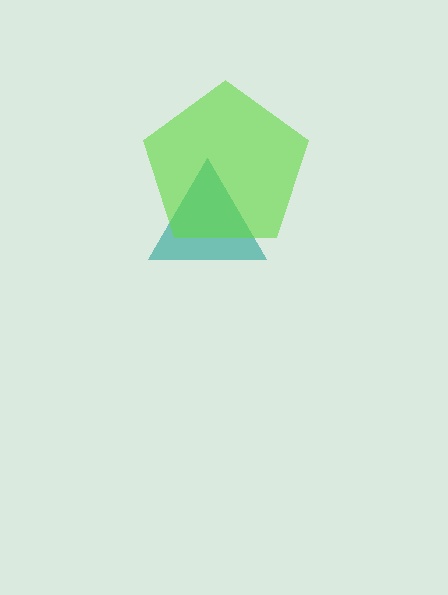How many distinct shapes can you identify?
There are 2 distinct shapes: a teal triangle, a lime pentagon.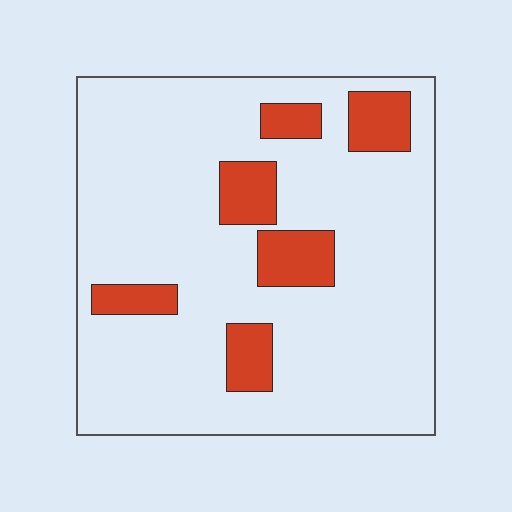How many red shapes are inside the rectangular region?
6.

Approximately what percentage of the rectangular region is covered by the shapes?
Approximately 15%.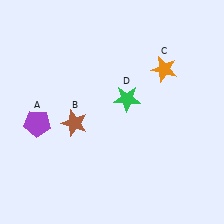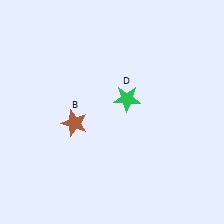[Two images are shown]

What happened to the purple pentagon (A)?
The purple pentagon (A) was removed in Image 2. It was in the bottom-left area of Image 1.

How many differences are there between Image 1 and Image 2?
There are 2 differences between the two images.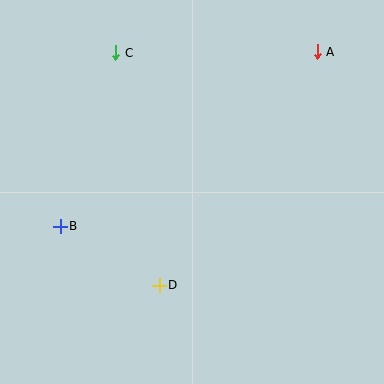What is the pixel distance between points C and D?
The distance between C and D is 237 pixels.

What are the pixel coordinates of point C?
Point C is at (116, 53).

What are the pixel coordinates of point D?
Point D is at (159, 285).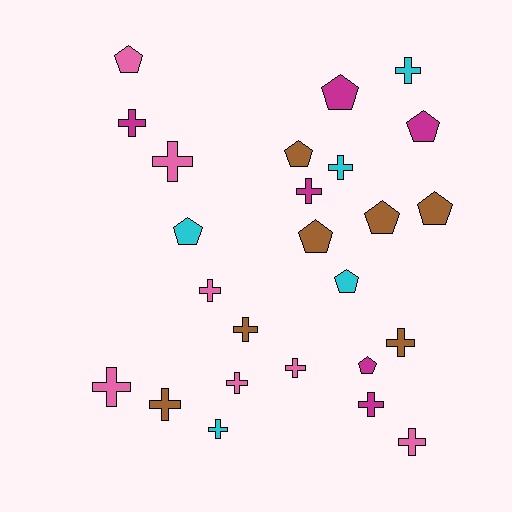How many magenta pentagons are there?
There are 3 magenta pentagons.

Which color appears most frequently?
Brown, with 7 objects.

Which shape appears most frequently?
Cross, with 15 objects.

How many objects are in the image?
There are 25 objects.